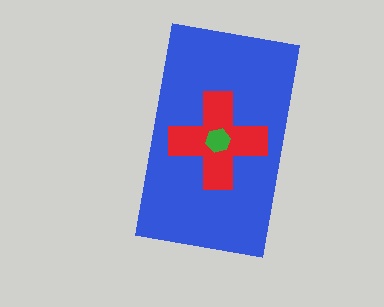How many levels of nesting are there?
3.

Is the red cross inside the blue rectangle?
Yes.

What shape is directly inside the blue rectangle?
The red cross.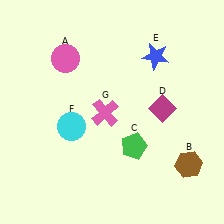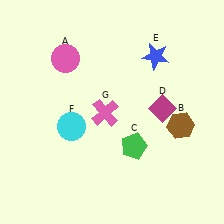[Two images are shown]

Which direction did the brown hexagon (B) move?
The brown hexagon (B) moved up.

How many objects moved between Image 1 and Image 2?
1 object moved between the two images.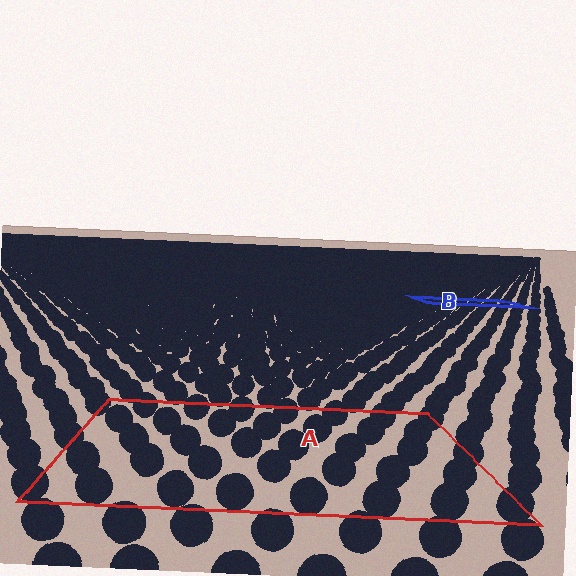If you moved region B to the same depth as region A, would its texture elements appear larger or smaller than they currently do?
They would appear larger. At a closer depth, the same texture elements are projected at a bigger on-screen size.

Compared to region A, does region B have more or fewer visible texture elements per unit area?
Region B has more texture elements per unit area — they are packed more densely because it is farther away.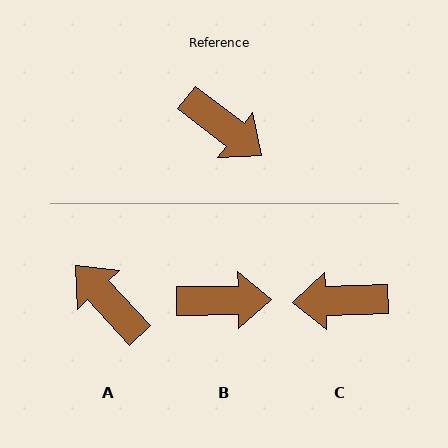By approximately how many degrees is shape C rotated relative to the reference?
Approximately 140 degrees clockwise.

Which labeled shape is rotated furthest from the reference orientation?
A, about 170 degrees away.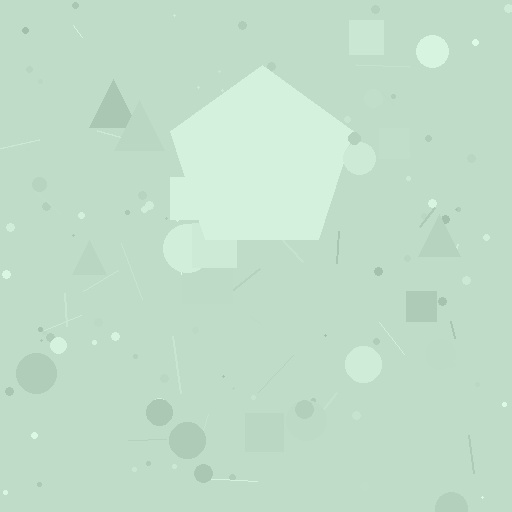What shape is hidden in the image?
A pentagon is hidden in the image.